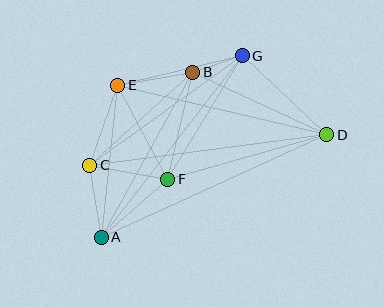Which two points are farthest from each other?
Points A and D are farthest from each other.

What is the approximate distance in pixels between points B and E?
The distance between B and E is approximately 77 pixels.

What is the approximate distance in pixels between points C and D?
The distance between C and D is approximately 239 pixels.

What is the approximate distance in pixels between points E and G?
The distance between E and G is approximately 128 pixels.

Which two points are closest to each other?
Points B and G are closest to each other.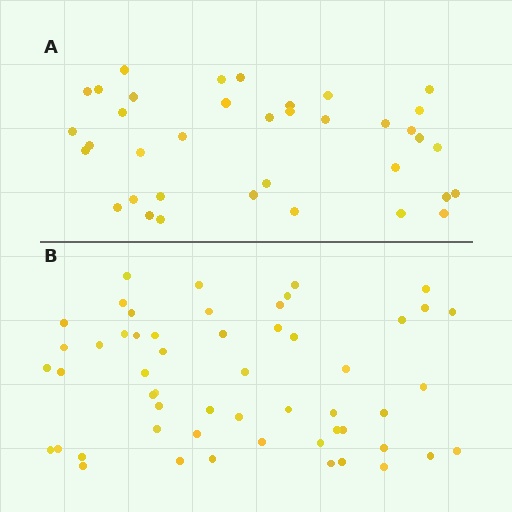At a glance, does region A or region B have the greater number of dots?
Region B (the bottom region) has more dots.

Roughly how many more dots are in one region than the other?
Region B has approximately 15 more dots than region A.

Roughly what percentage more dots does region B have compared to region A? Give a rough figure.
About 45% more.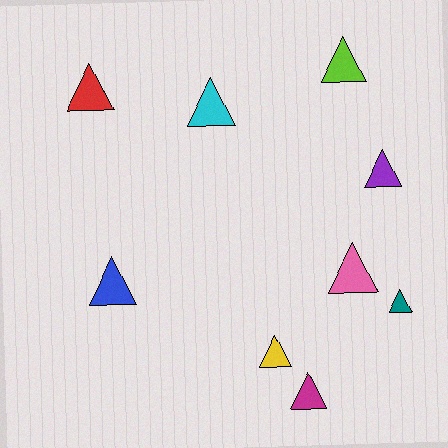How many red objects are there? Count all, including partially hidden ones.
There is 1 red object.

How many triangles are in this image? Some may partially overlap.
There are 9 triangles.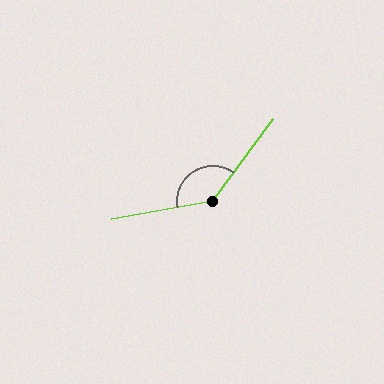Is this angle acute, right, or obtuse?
It is obtuse.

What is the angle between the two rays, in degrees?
Approximately 136 degrees.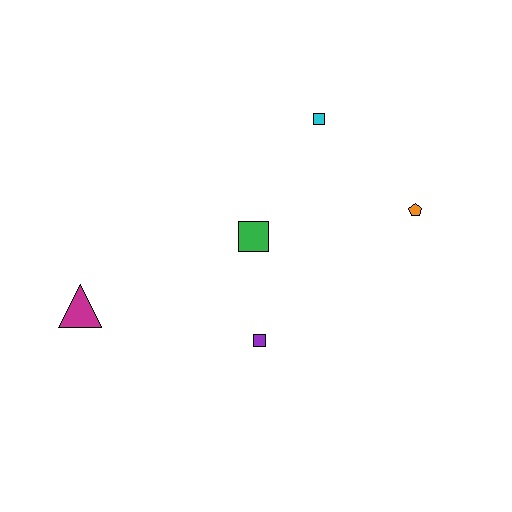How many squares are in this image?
There are 3 squares.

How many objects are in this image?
There are 5 objects.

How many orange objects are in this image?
There is 1 orange object.